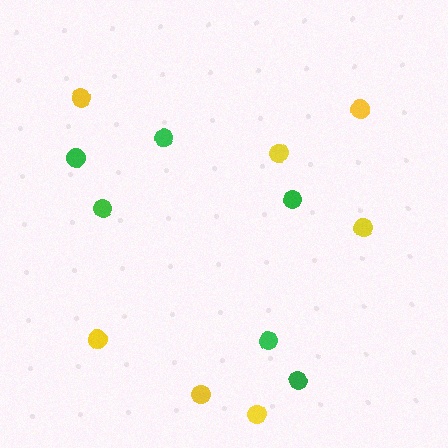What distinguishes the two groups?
There are 2 groups: one group of green circles (6) and one group of yellow circles (7).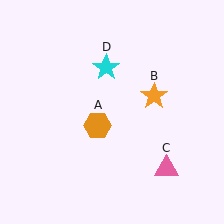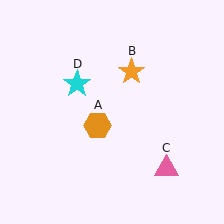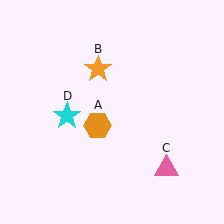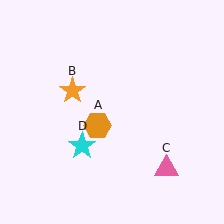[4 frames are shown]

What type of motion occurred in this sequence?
The orange star (object B), cyan star (object D) rotated counterclockwise around the center of the scene.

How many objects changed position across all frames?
2 objects changed position: orange star (object B), cyan star (object D).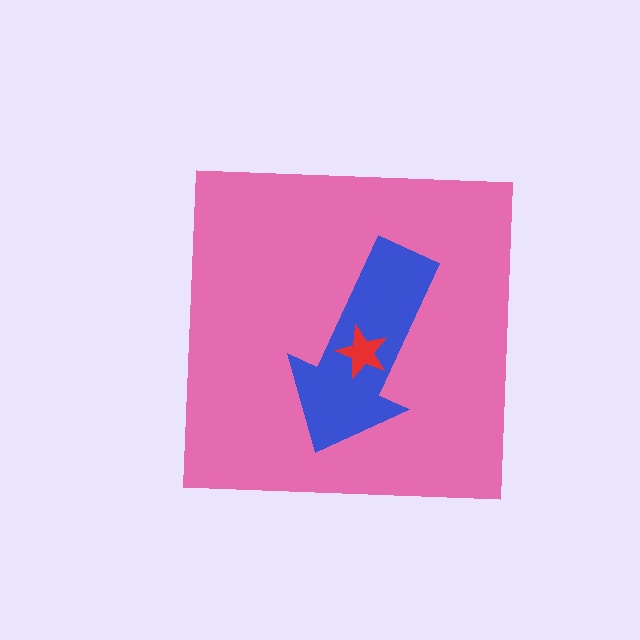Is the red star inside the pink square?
Yes.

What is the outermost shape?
The pink square.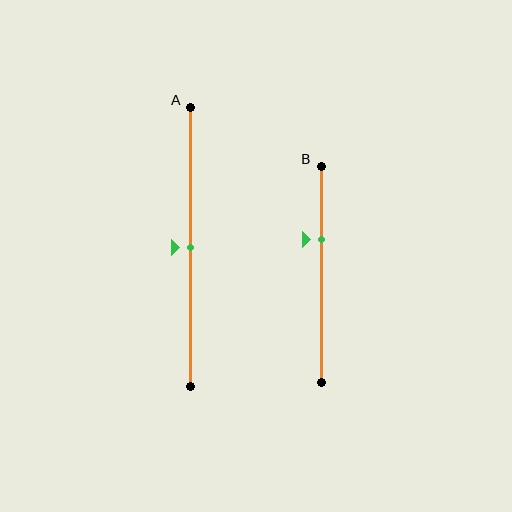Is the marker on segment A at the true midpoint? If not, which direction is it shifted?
Yes, the marker on segment A is at the true midpoint.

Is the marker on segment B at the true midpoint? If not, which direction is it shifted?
No, the marker on segment B is shifted upward by about 16% of the segment length.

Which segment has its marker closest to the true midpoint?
Segment A has its marker closest to the true midpoint.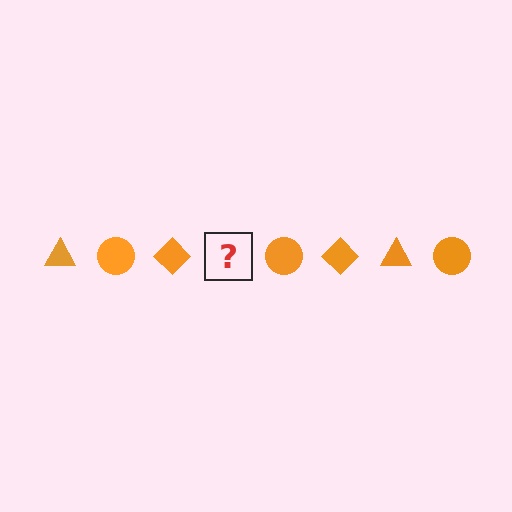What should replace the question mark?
The question mark should be replaced with an orange triangle.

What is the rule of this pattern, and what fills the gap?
The rule is that the pattern cycles through triangle, circle, diamond shapes in orange. The gap should be filled with an orange triangle.